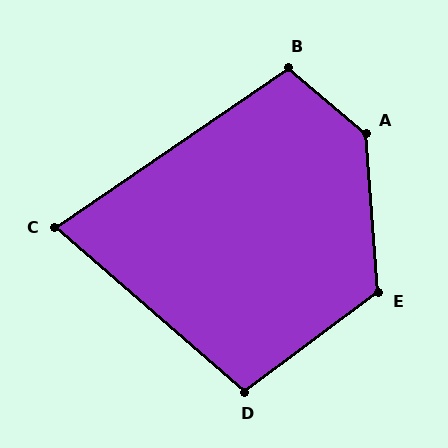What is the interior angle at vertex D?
Approximately 103 degrees (obtuse).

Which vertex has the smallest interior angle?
C, at approximately 75 degrees.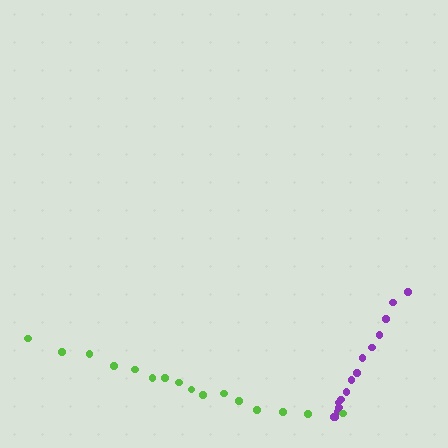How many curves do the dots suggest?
There are 2 distinct paths.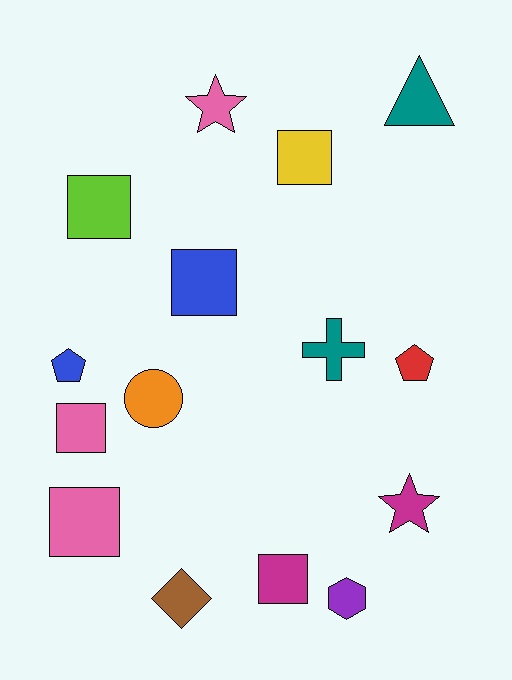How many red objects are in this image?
There is 1 red object.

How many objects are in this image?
There are 15 objects.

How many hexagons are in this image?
There is 1 hexagon.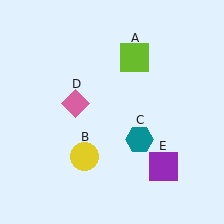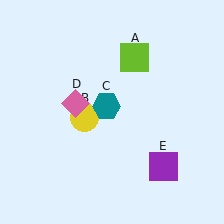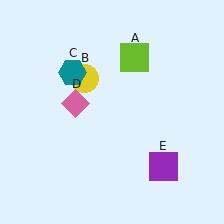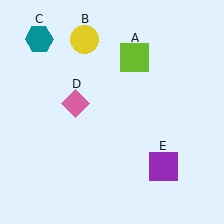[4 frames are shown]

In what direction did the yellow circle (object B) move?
The yellow circle (object B) moved up.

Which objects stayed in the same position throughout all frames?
Lime square (object A) and pink diamond (object D) and purple square (object E) remained stationary.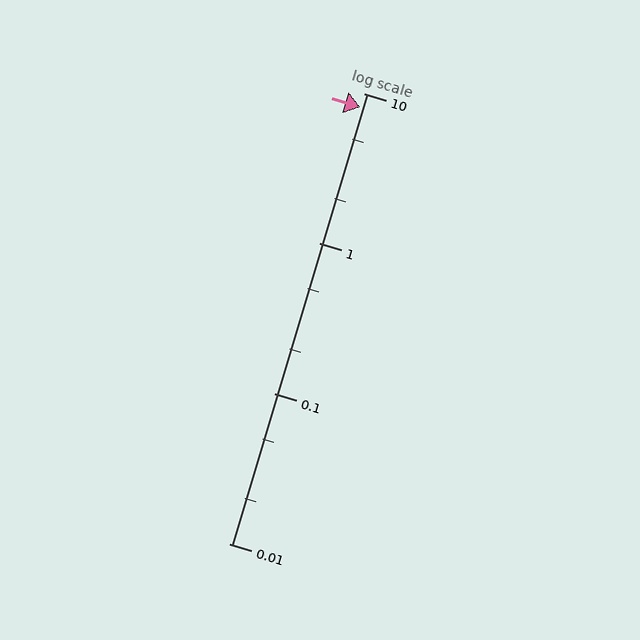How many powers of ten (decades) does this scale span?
The scale spans 3 decades, from 0.01 to 10.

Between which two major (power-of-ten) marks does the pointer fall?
The pointer is between 1 and 10.